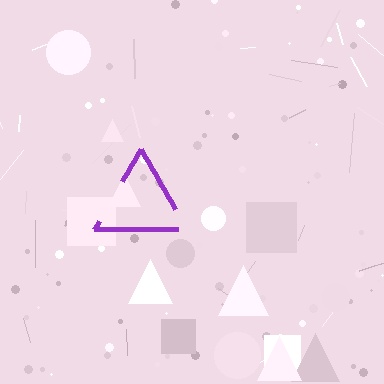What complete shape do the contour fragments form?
The contour fragments form a triangle.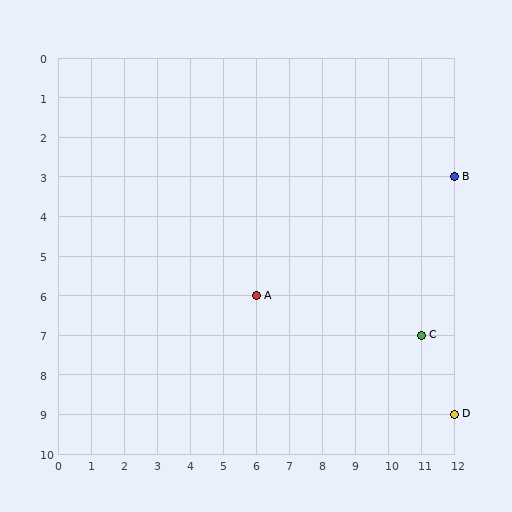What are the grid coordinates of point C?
Point C is at grid coordinates (11, 7).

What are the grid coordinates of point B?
Point B is at grid coordinates (12, 3).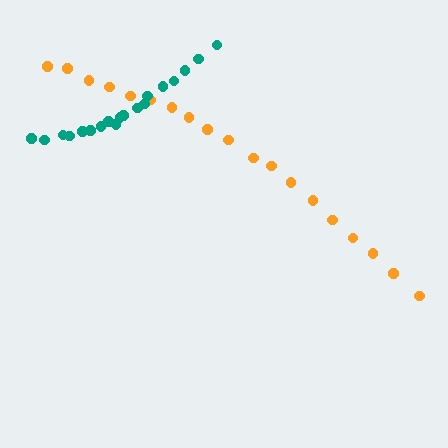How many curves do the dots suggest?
There are 2 distinct paths.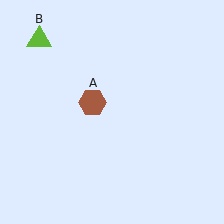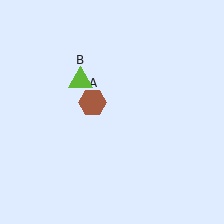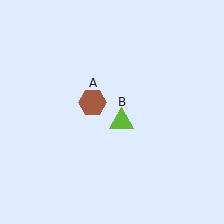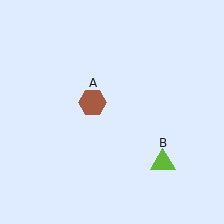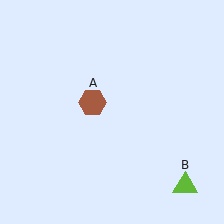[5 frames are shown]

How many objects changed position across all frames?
1 object changed position: lime triangle (object B).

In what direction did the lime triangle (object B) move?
The lime triangle (object B) moved down and to the right.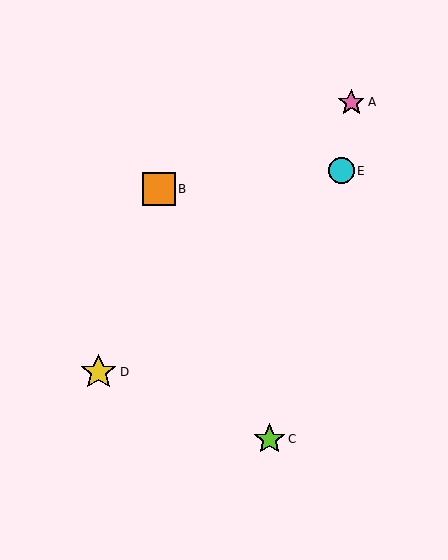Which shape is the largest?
The yellow star (labeled D) is the largest.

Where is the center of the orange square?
The center of the orange square is at (159, 189).